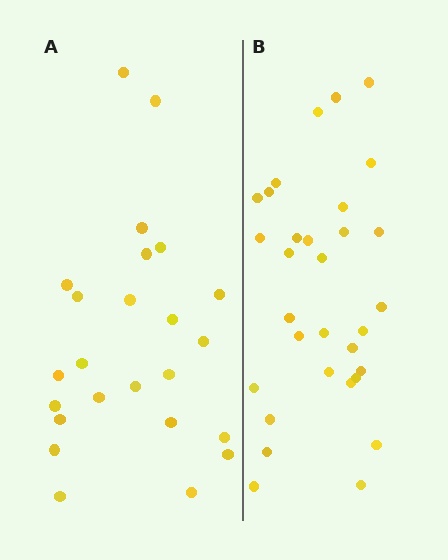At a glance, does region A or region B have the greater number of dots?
Region B (the right region) has more dots.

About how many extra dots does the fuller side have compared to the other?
Region B has roughly 8 or so more dots than region A.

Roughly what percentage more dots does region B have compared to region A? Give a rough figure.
About 30% more.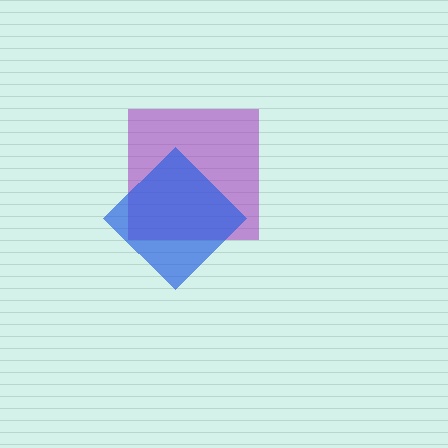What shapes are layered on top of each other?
The layered shapes are: a purple square, a blue diamond.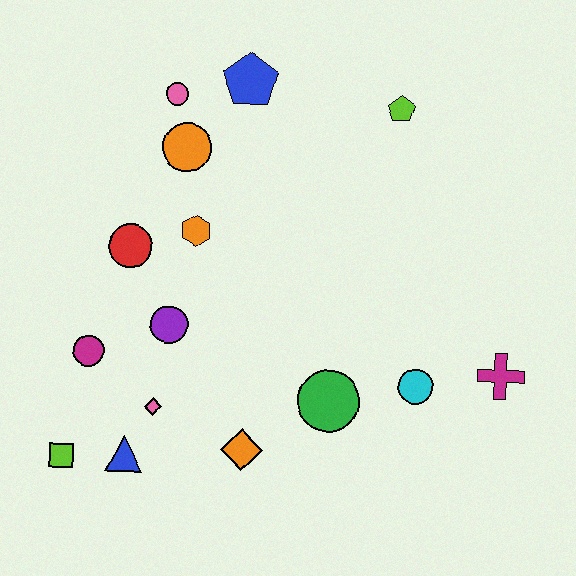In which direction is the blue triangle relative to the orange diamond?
The blue triangle is to the left of the orange diamond.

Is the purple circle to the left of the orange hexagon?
Yes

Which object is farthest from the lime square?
The lime pentagon is farthest from the lime square.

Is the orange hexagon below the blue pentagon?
Yes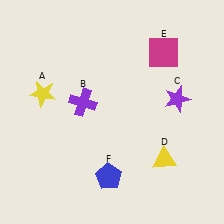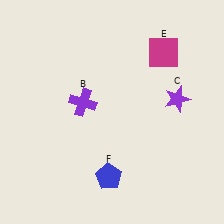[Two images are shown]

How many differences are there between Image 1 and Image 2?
There are 2 differences between the two images.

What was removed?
The yellow star (A), the yellow triangle (D) were removed in Image 2.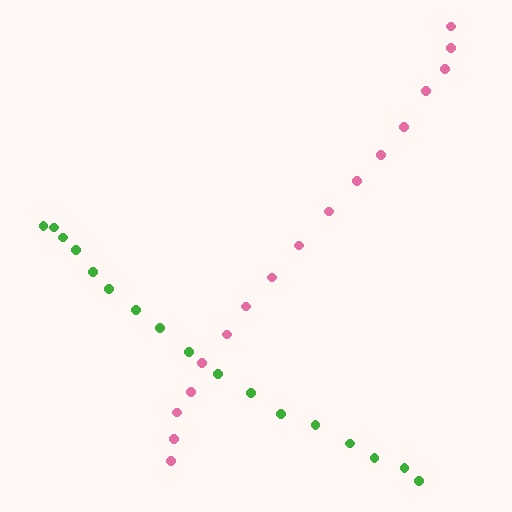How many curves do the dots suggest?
There are 2 distinct paths.